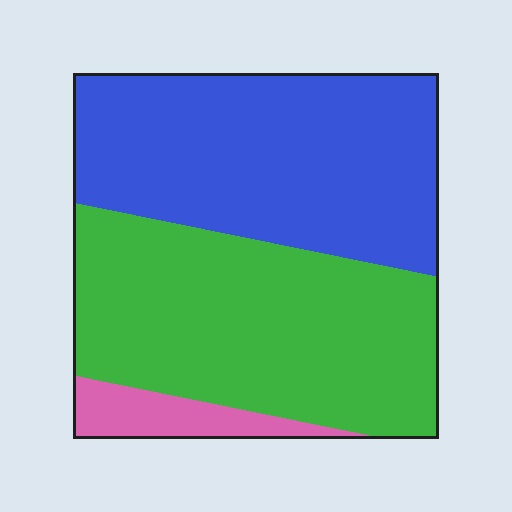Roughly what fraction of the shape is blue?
Blue covers about 45% of the shape.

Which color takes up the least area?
Pink, at roughly 5%.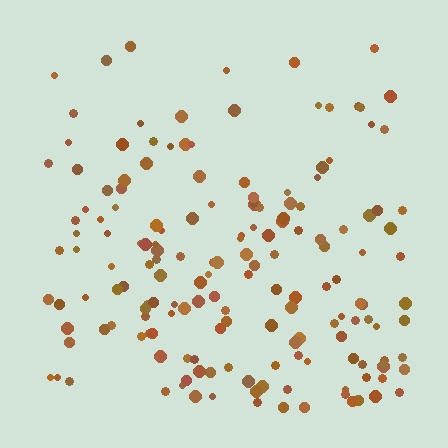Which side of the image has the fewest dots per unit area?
The top.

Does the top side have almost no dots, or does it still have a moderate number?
Still a moderate number, just noticeably fewer than the bottom.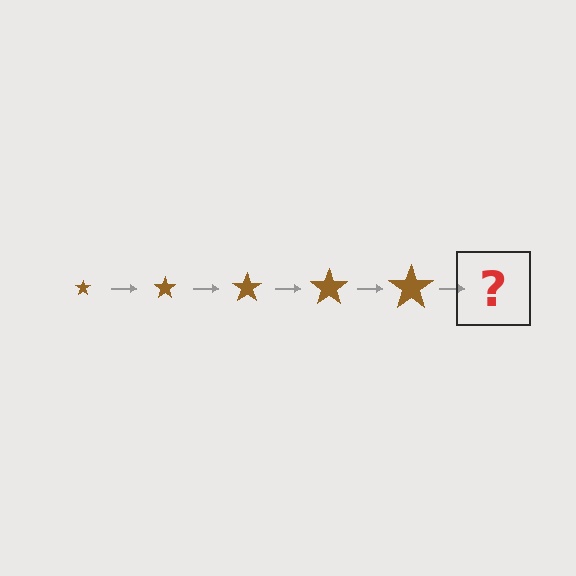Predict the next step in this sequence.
The next step is a brown star, larger than the previous one.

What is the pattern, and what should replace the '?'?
The pattern is that the star gets progressively larger each step. The '?' should be a brown star, larger than the previous one.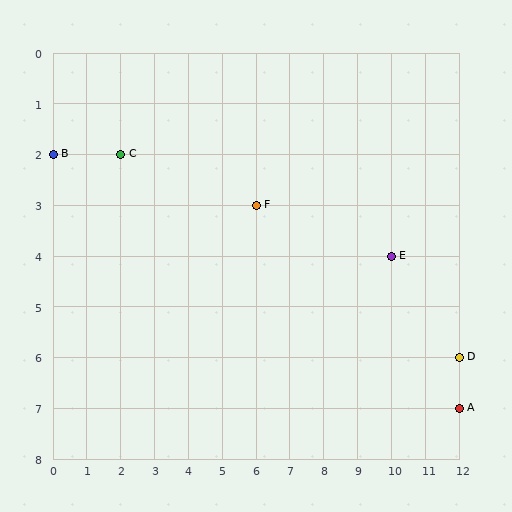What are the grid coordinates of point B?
Point B is at grid coordinates (0, 2).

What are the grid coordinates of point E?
Point E is at grid coordinates (10, 4).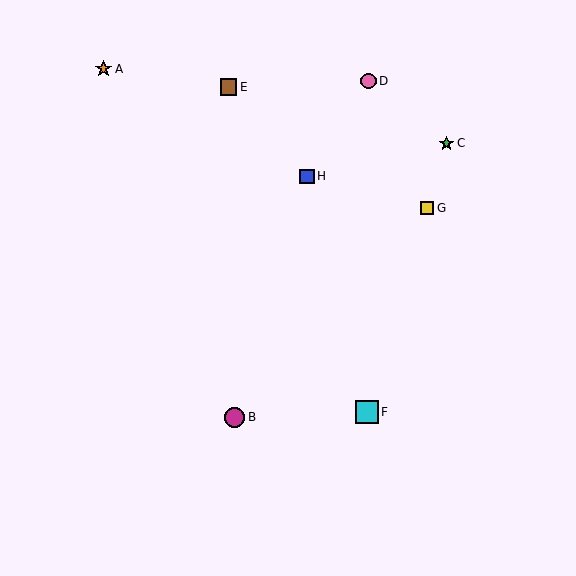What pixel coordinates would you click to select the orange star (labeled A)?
Click at (103, 69) to select the orange star A.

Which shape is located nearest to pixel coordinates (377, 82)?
The pink circle (labeled D) at (368, 81) is nearest to that location.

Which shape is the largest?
The cyan square (labeled F) is the largest.